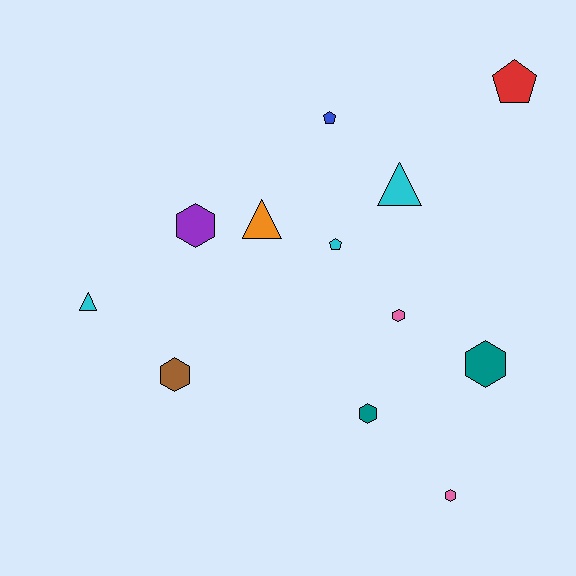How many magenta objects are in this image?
There are no magenta objects.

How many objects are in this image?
There are 12 objects.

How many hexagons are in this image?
There are 6 hexagons.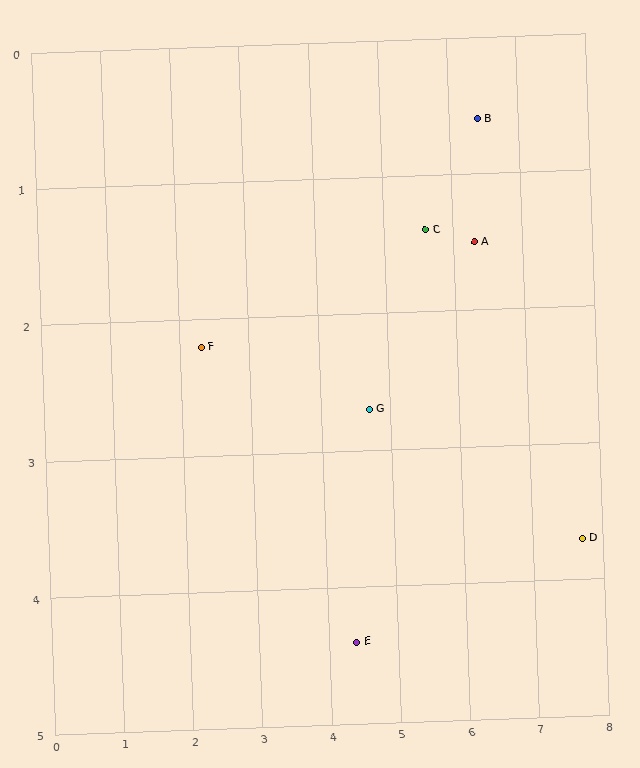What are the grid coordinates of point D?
Point D is at approximately (7.7, 3.7).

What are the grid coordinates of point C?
Point C is at approximately (5.6, 1.4).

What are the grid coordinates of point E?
Point E is at approximately (4.4, 4.4).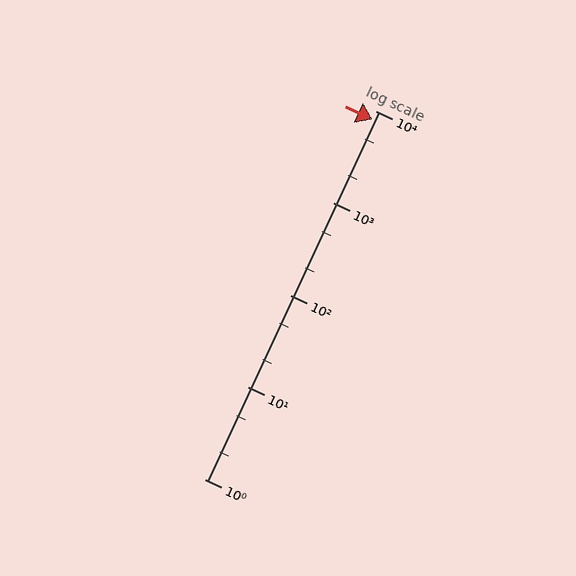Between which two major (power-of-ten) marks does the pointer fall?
The pointer is between 1000 and 10000.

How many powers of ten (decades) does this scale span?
The scale spans 4 decades, from 1 to 10000.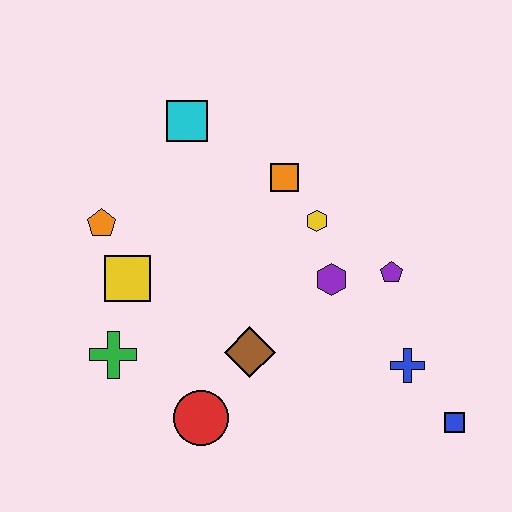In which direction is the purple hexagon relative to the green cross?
The purple hexagon is to the right of the green cross.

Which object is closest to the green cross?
The yellow square is closest to the green cross.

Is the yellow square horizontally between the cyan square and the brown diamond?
No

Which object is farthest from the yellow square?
The blue square is farthest from the yellow square.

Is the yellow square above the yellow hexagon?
No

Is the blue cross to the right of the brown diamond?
Yes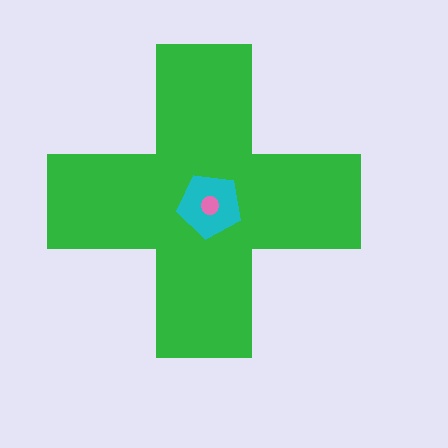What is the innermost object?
The pink circle.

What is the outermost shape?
The green cross.